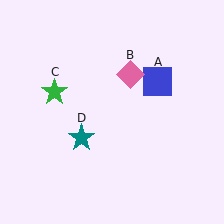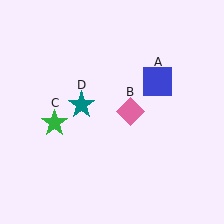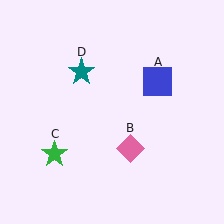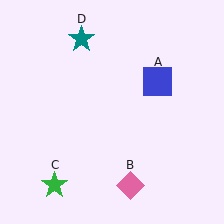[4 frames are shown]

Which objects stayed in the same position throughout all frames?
Blue square (object A) remained stationary.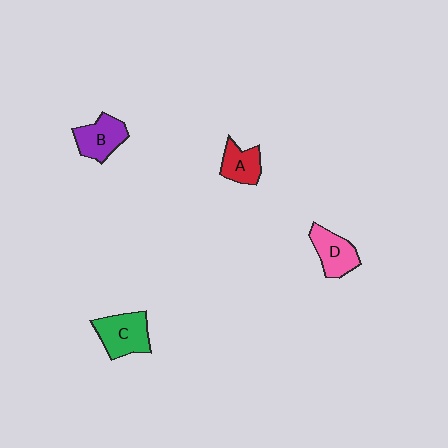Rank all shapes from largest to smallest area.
From largest to smallest: C (green), B (purple), D (pink), A (red).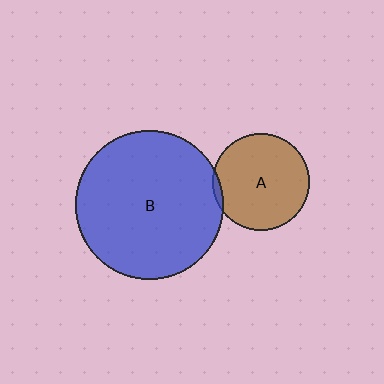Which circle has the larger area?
Circle B (blue).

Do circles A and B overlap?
Yes.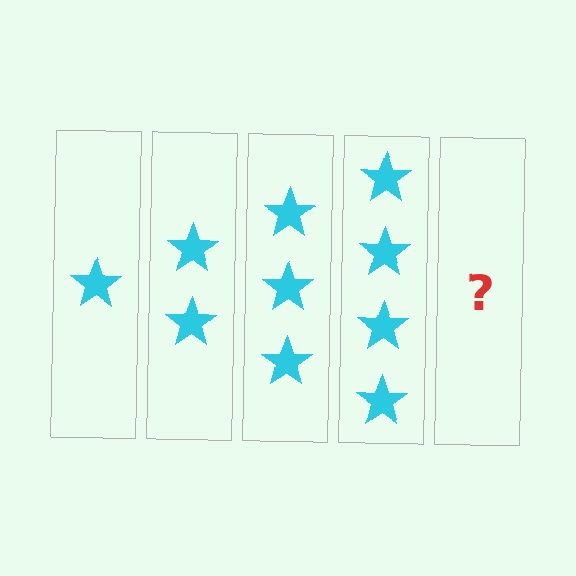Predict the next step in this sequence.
The next step is 5 stars.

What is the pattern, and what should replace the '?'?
The pattern is that each step adds one more star. The '?' should be 5 stars.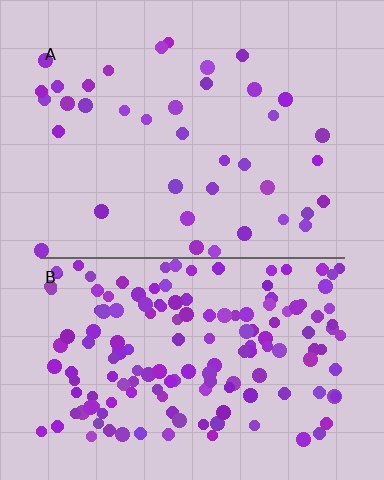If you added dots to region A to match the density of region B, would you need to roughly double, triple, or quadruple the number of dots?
Approximately quadruple.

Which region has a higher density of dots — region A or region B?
B (the bottom).